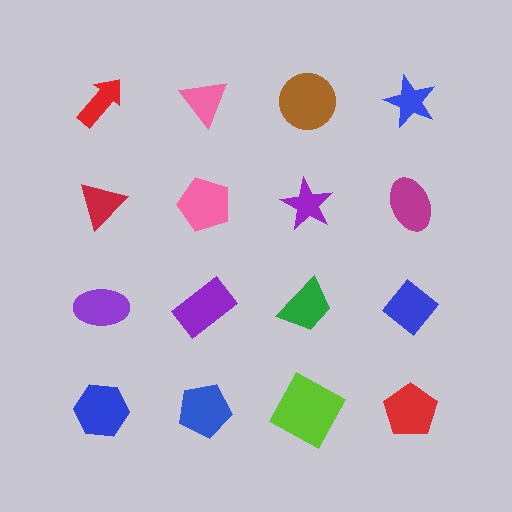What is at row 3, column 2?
A purple rectangle.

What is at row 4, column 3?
A lime square.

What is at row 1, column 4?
A blue star.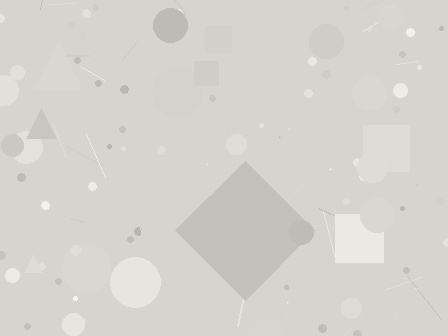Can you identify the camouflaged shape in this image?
The camouflaged shape is a diamond.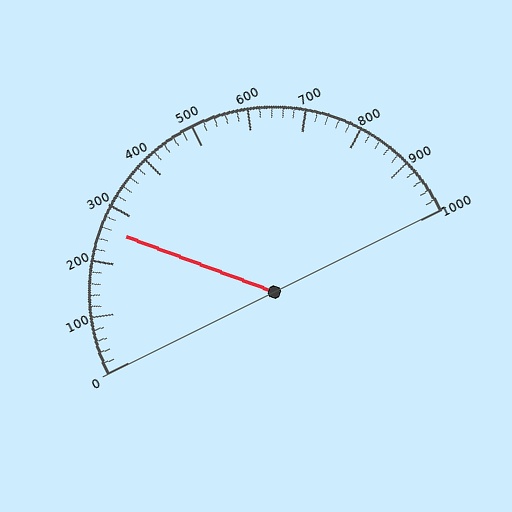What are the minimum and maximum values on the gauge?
The gauge ranges from 0 to 1000.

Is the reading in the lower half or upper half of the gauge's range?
The reading is in the lower half of the range (0 to 1000).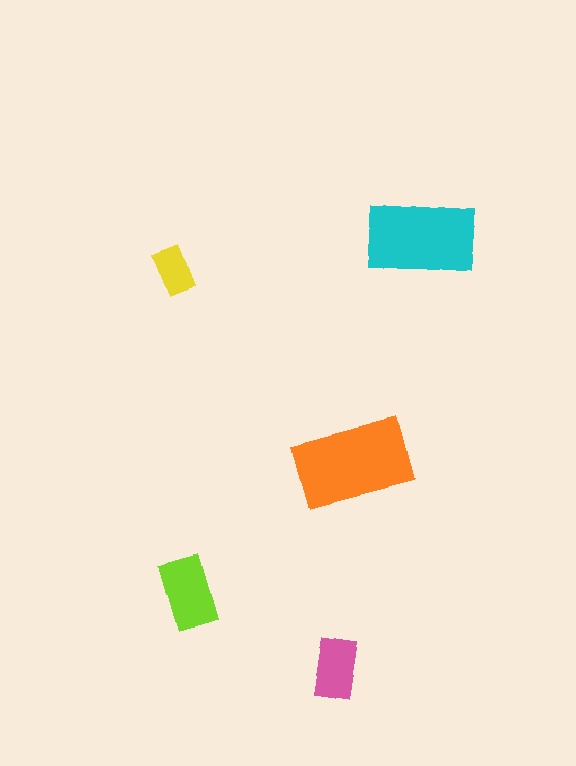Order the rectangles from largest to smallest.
the orange one, the cyan one, the lime one, the pink one, the yellow one.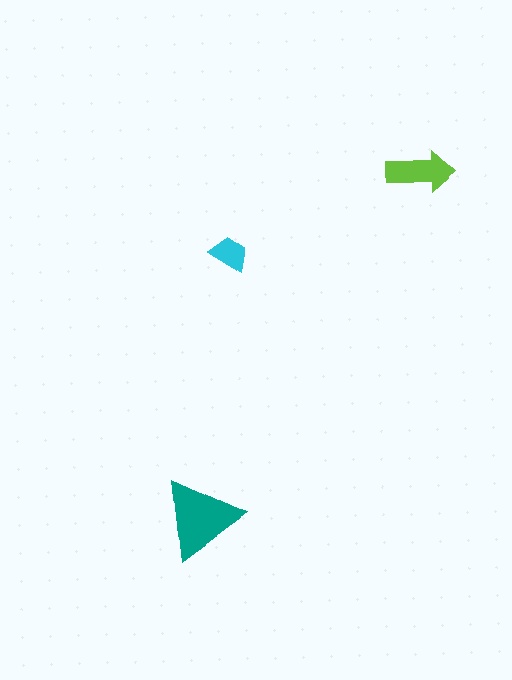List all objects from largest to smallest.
The teal triangle, the lime arrow, the cyan trapezoid.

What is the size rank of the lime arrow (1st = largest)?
2nd.